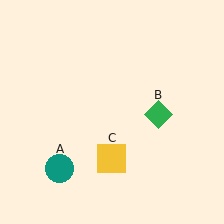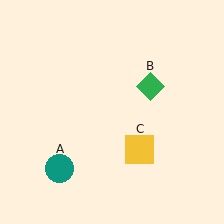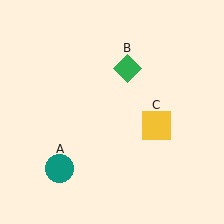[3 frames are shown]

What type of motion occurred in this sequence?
The green diamond (object B), yellow square (object C) rotated counterclockwise around the center of the scene.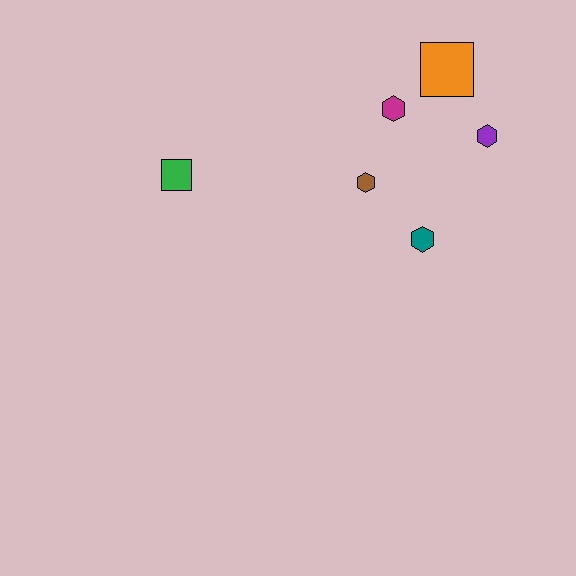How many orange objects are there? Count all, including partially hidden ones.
There is 1 orange object.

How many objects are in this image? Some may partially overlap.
There are 6 objects.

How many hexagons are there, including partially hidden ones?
There are 4 hexagons.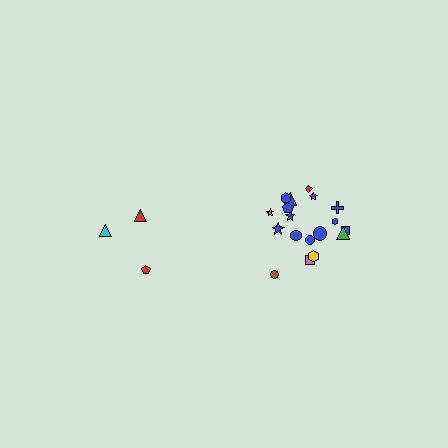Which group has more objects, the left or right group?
The right group.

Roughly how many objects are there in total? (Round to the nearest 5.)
Roughly 20 objects in total.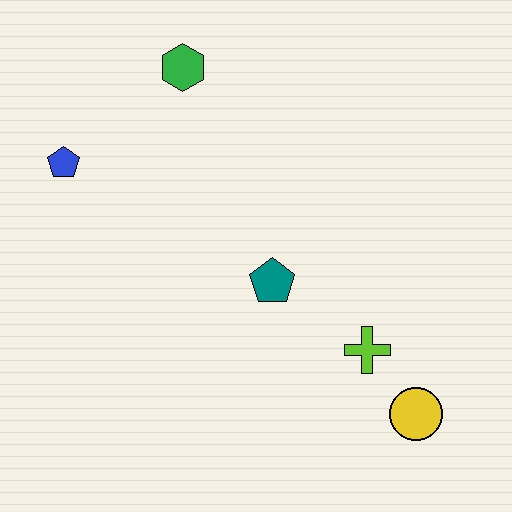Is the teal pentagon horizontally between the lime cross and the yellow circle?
No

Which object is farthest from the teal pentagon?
The blue pentagon is farthest from the teal pentagon.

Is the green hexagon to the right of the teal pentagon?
No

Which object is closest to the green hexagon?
The blue pentagon is closest to the green hexagon.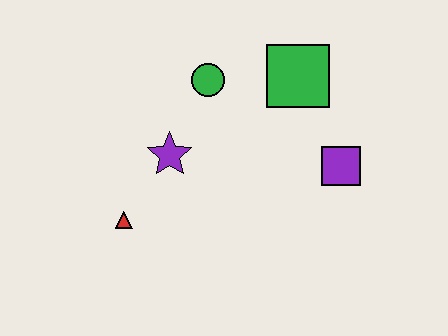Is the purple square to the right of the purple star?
Yes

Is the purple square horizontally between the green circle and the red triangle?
No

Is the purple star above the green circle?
No